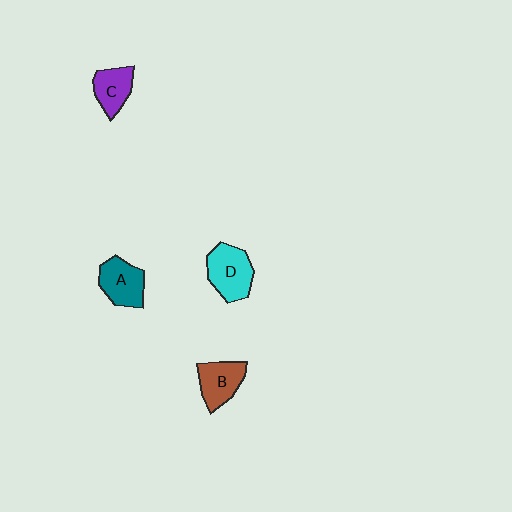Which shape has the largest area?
Shape D (cyan).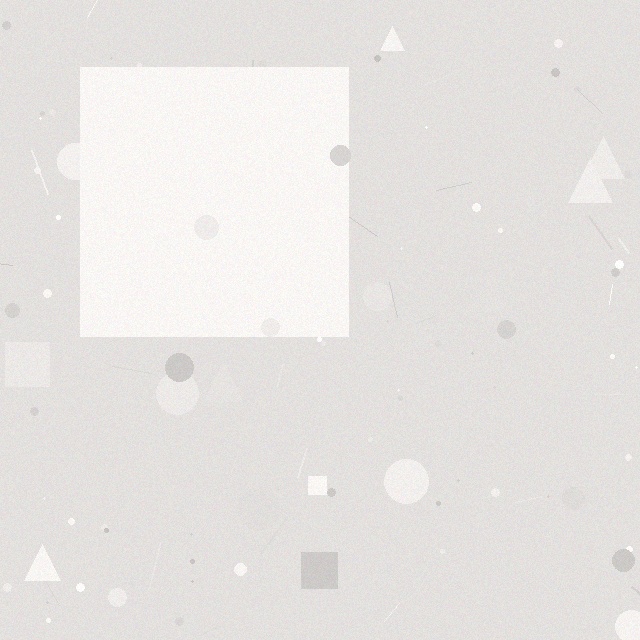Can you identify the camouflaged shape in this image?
The camouflaged shape is a square.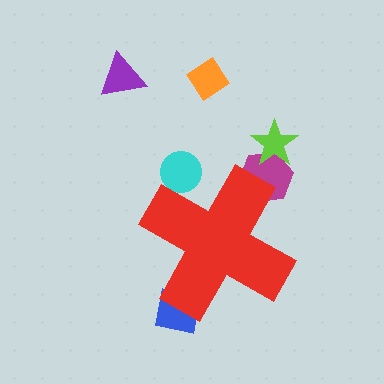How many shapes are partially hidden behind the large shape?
3 shapes are partially hidden.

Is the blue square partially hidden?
Yes, the blue square is partially hidden behind the red cross.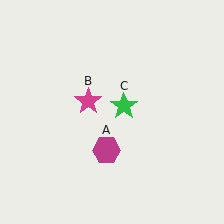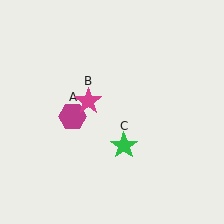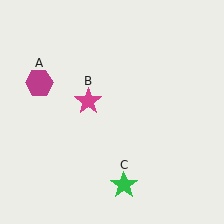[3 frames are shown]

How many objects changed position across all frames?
2 objects changed position: magenta hexagon (object A), green star (object C).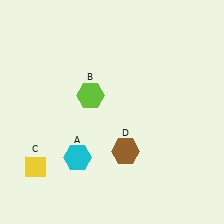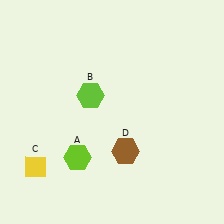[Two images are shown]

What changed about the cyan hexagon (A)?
In Image 1, A is cyan. In Image 2, it changed to lime.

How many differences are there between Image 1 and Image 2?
There is 1 difference between the two images.